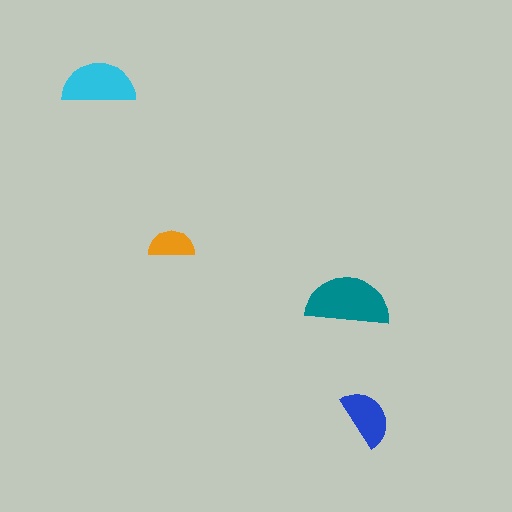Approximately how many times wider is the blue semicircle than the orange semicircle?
About 1.5 times wider.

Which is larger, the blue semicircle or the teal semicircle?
The teal one.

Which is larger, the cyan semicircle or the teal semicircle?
The teal one.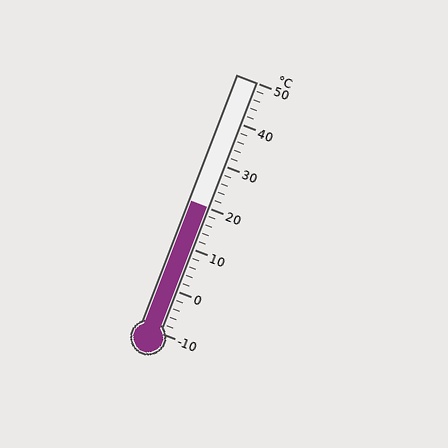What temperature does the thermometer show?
The thermometer shows approximately 20°C.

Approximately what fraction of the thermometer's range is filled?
The thermometer is filled to approximately 50% of its range.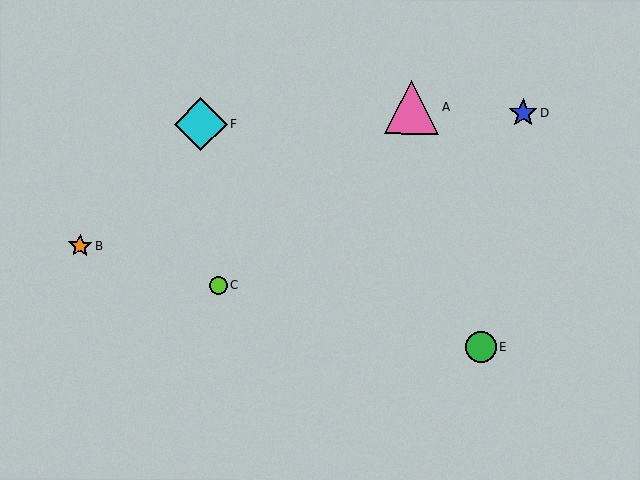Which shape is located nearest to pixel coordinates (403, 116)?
The pink triangle (labeled A) at (411, 107) is nearest to that location.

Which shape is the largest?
The pink triangle (labeled A) is the largest.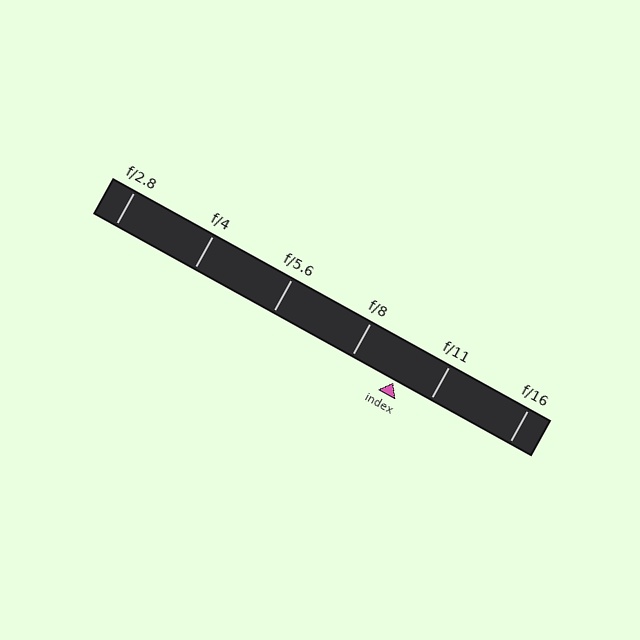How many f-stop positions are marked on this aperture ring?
There are 6 f-stop positions marked.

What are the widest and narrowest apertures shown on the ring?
The widest aperture shown is f/2.8 and the narrowest is f/16.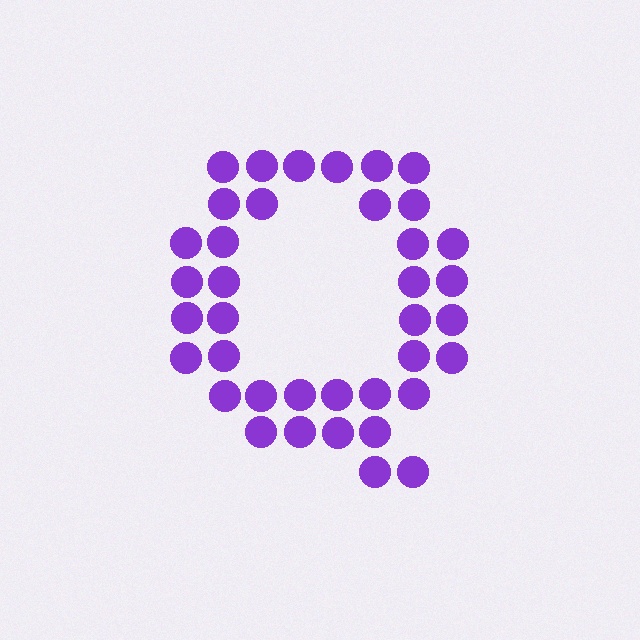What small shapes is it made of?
It is made of small circles.